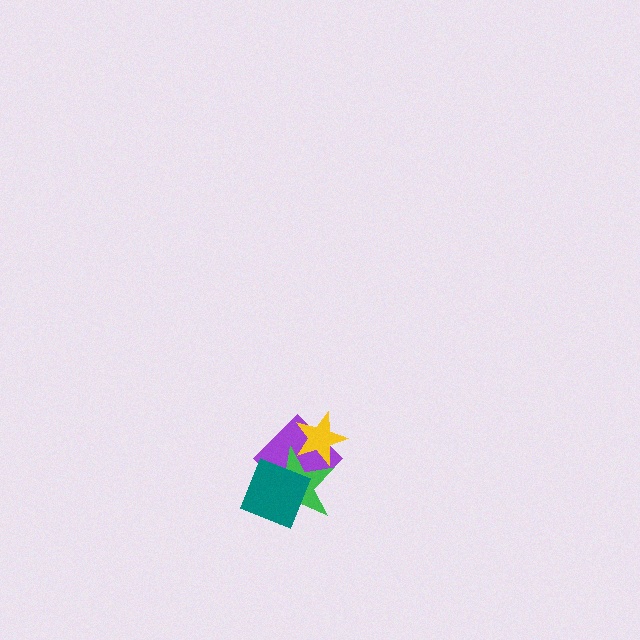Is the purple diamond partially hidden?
Yes, it is partially covered by another shape.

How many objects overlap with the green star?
3 objects overlap with the green star.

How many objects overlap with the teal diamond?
2 objects overlap with the teal diamond.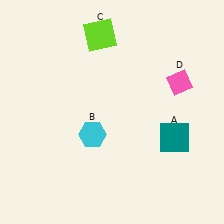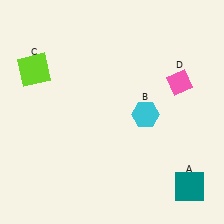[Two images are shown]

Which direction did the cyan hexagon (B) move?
The cyan hexagon (B) moved right.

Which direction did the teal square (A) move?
The teal square (A) moved down.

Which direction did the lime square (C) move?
The lime square (C) moved left.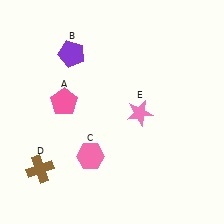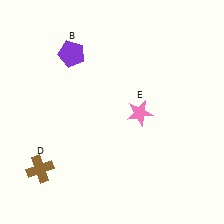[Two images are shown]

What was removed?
The pink hexagon (C), the pink pentagon (A) were removed in Image 2.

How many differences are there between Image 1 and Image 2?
There are 2 differences between the two images.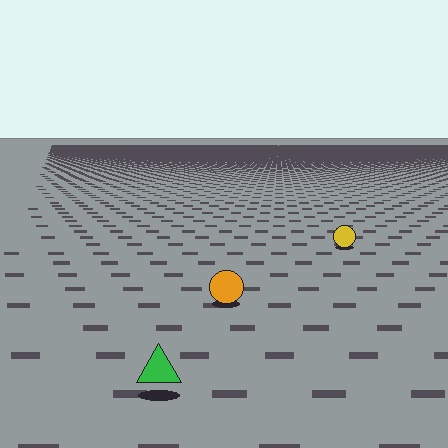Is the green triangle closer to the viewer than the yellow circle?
Yes. The green triangle is closer — you can tell from the texture gradient: the ground texture is coarser near it.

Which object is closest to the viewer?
The green triangle is closest. The texture marks near it are larger and more spread out.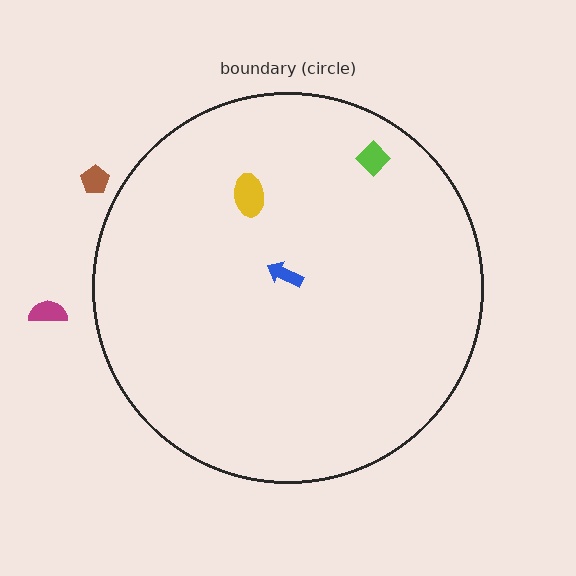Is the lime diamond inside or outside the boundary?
Inside.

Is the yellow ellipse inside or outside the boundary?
Inside.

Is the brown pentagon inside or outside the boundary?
Outside.